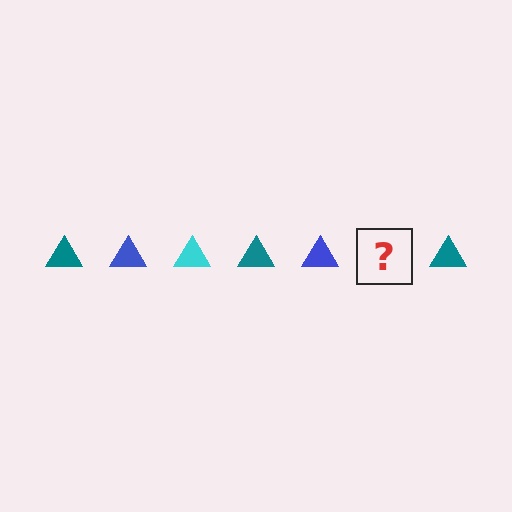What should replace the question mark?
The question mark should be replaced with a cyan triangle.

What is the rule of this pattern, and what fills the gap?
The rule is that the pattern cycles through teal, blue, cyan triangles. The gap should be filled with a cyan triangle.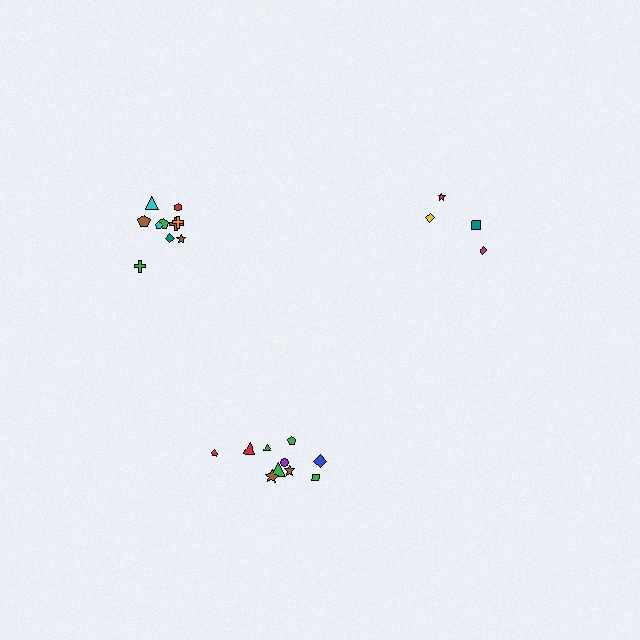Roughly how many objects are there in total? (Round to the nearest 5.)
Roughly 25 objects in total.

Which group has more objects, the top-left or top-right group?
The top-left group.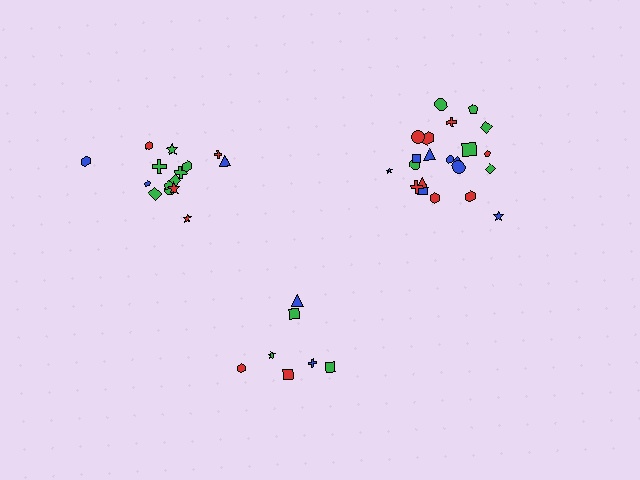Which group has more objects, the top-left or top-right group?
The top-right group.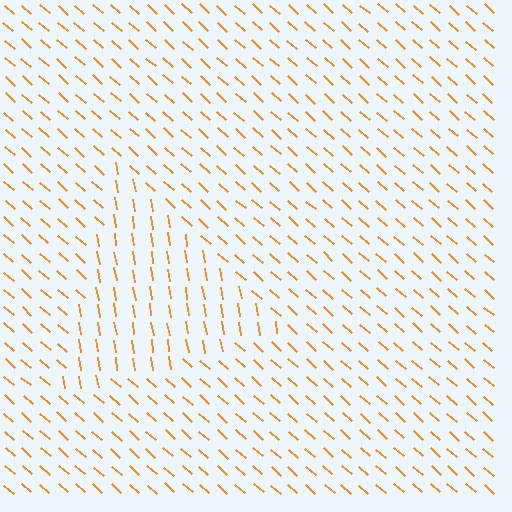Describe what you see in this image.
The image is filled with small orange line segments. A triangle region in the image has lines oriented differently from the surrounding lines, creating a visible texture boundary.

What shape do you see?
I see a triangle.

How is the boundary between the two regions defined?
The boundary is defined purely by a change in line orientation (approximately 39 degrees difference). All lines are the same color and thickness.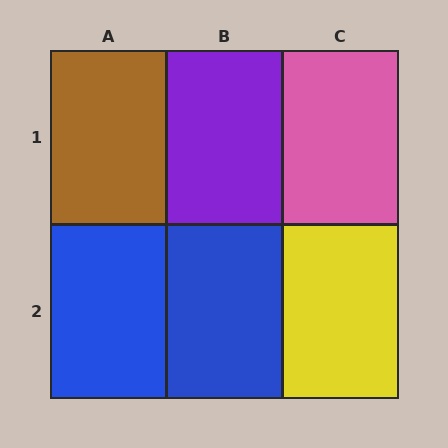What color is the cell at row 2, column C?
Yellow.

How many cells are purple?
1 cell is purple.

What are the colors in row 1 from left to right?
Brown, purple, pink.